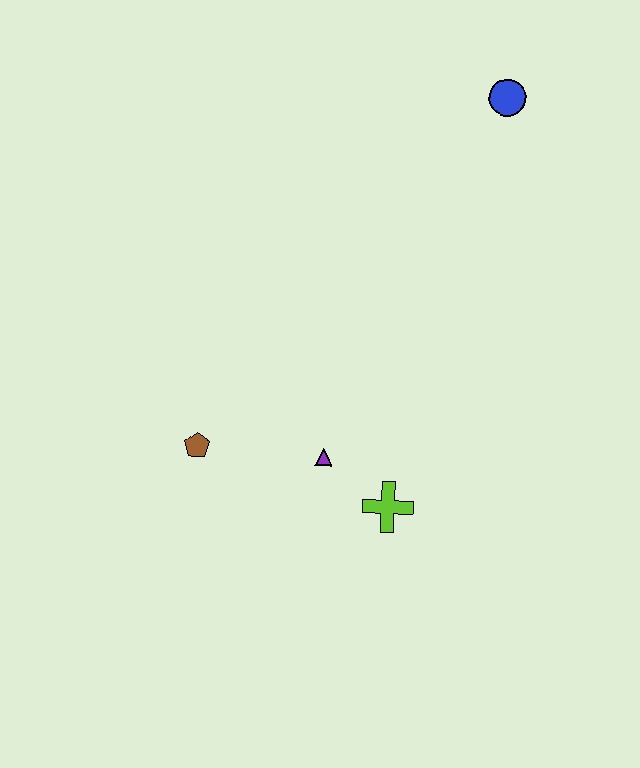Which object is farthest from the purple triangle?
The blue circle is farthest from the purple triangle.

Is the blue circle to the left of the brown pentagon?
No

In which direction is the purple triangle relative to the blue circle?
The purple triangle is below the blue circle.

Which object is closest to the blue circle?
The purple triangle is closest to the blue circle.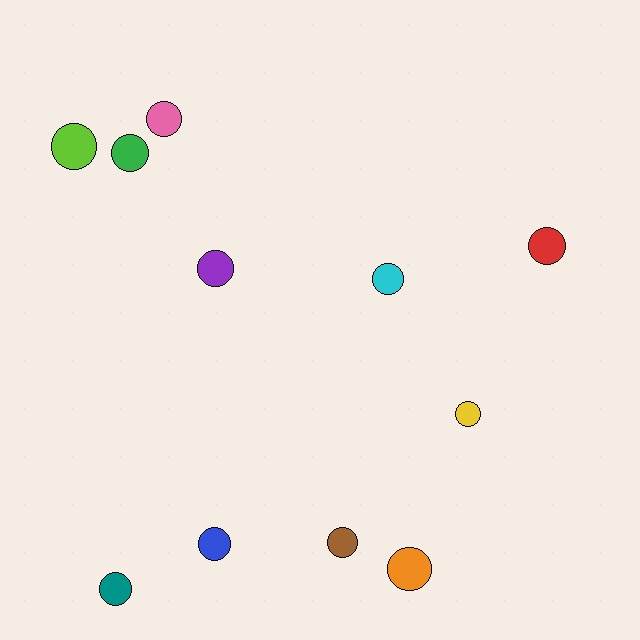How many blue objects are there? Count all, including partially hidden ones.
There is 1 blue object.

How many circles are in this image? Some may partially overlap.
There are 11 circles.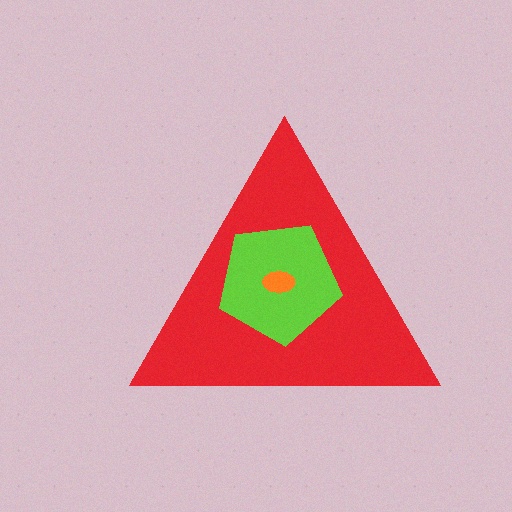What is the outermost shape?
The red triangle.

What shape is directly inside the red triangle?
The lime pentagon.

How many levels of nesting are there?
3.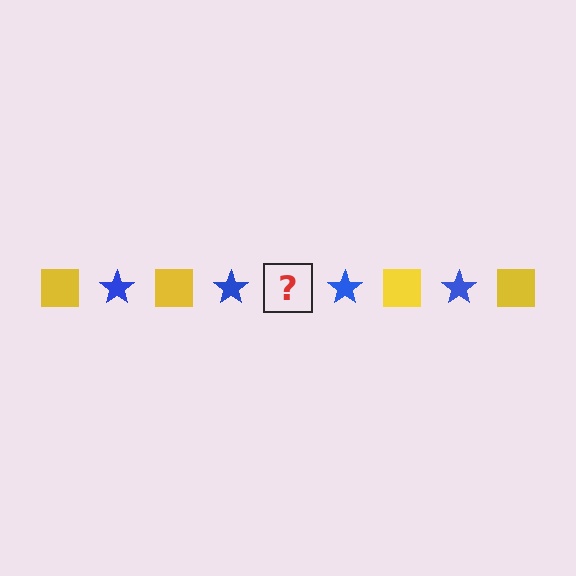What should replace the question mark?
The question mark should be replaced with a yellow square.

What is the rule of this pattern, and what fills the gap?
The rule is that the pattern alternates between yellow square and blue star. The gap should be filled with a yellow square.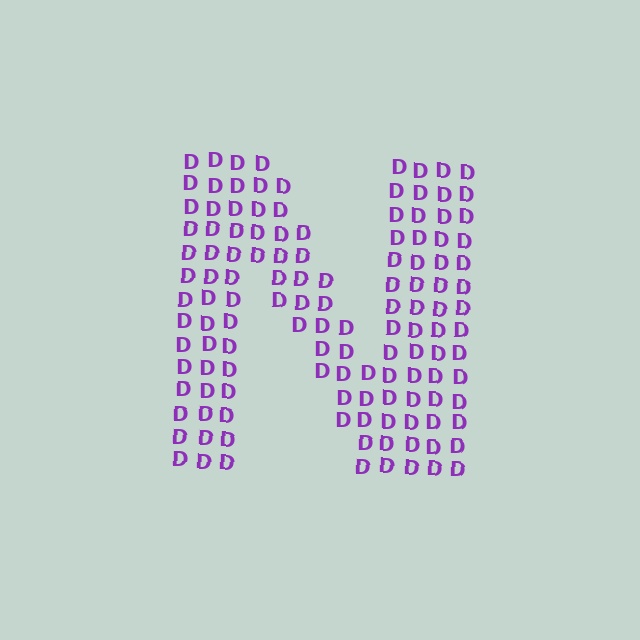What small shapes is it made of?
It is made of small letter D's.